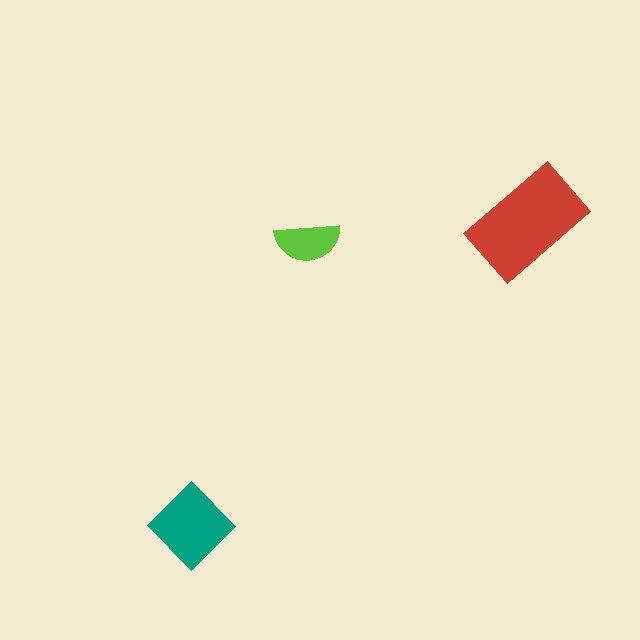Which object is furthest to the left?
The teal diamond is leftmost.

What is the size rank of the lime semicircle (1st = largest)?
3rd.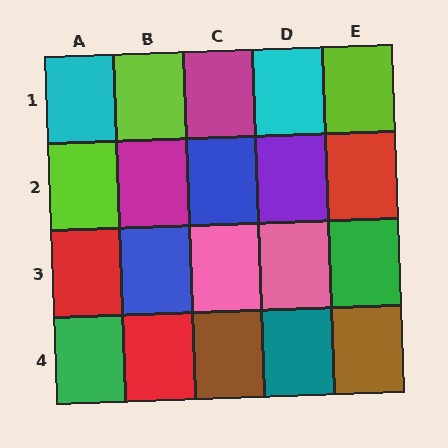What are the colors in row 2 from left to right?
Lime, magenta, blue, purple, red.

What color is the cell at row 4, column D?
Teal.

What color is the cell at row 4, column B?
Red.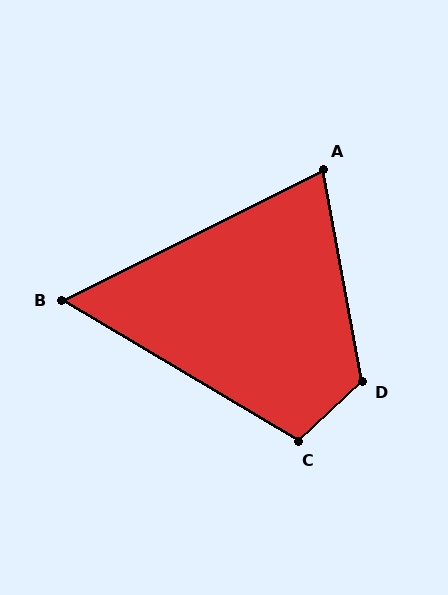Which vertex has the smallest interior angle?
B, at approximately 57 degrees.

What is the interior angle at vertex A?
Approximately 74 degrees (acute).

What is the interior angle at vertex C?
Approximately 106 degrees (obtuse).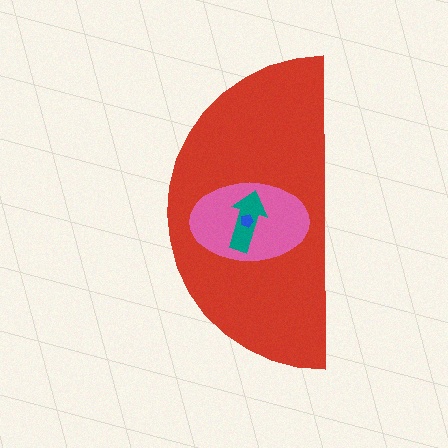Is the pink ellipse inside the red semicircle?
Yes.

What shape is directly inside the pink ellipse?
The teal arrow.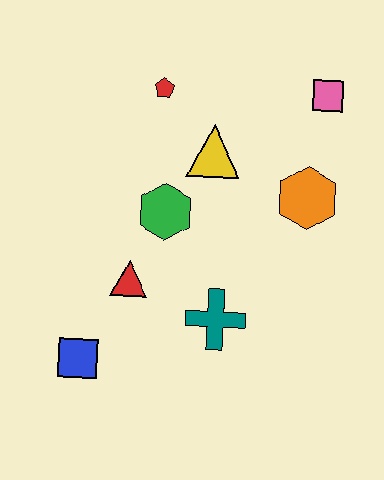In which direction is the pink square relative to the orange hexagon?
The pink square is above the orange hexagon.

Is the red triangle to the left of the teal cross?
Yes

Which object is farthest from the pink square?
The blue square is farthest from the pink square.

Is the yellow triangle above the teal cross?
Yes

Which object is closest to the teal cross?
The red triangle is closest to the teal cross.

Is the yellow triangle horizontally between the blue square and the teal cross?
Yes